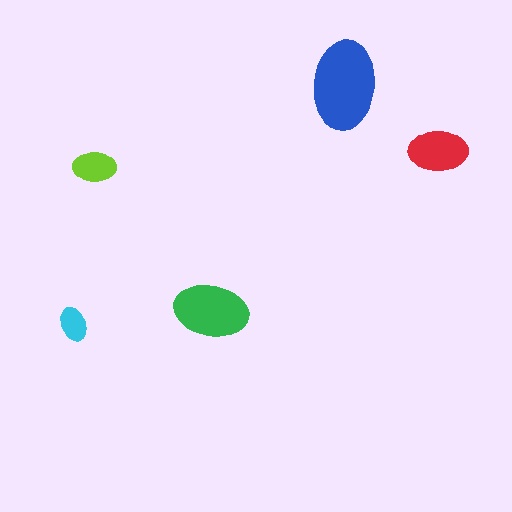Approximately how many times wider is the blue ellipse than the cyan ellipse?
About 2.5 times wider.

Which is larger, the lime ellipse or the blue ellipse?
The blue one.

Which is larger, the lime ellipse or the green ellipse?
The green one.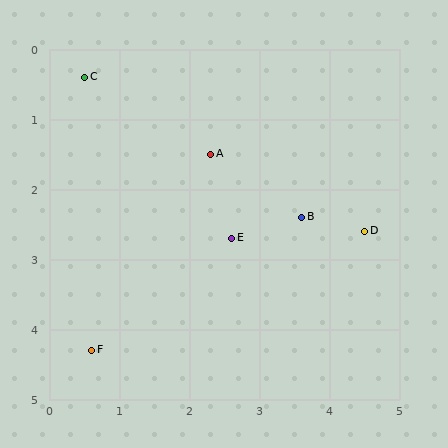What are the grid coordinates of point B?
Point B is at approximately (3.6, 2.4).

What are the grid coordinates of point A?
Point A is at approximately (2.3, 1.5).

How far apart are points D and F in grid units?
Points D and F are about 4.3 grid units apart.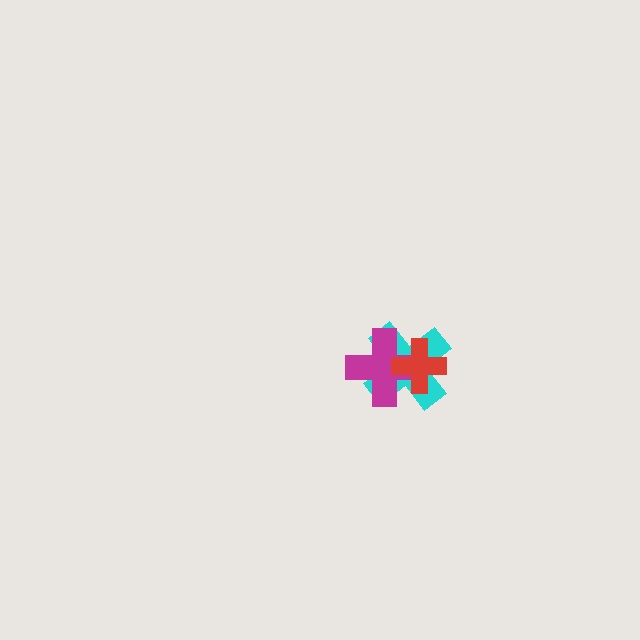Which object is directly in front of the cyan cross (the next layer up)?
The magenta cross is directly in front of the cyan cross.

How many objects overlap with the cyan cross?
2 objects overlap with the cyan cross.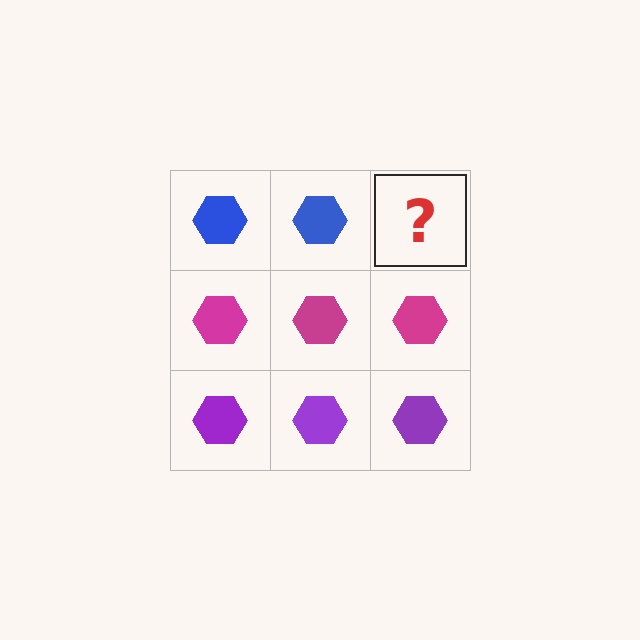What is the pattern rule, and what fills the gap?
The rule is that each row has a consistent color. The gap should be filled with a blue hexagon.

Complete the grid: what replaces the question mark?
The question mark should be replaced with a blue hexagon.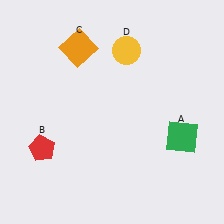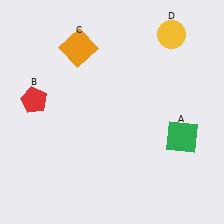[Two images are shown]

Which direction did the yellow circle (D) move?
The yellow circle (D) moved right.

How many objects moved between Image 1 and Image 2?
2 objects moved between the two images.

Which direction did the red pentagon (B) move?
The red pentagon (B) moved up.